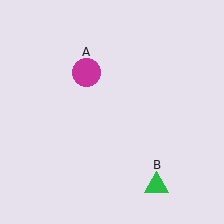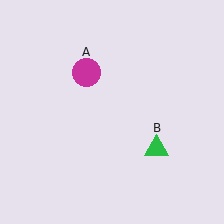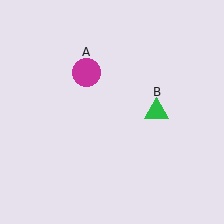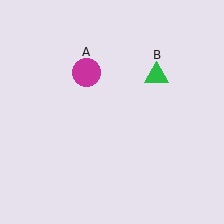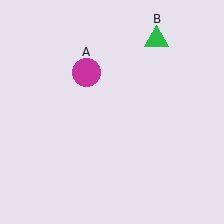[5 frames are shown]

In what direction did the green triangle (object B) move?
The green triangle (object B) moved up.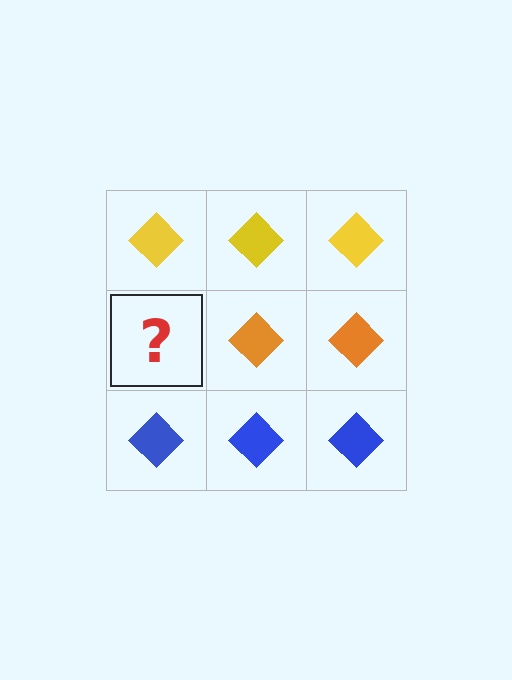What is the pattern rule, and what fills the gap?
The rule is that each row has a consistent color. The gap should be filled with an orange diamond.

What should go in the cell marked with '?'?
The missing cell should contain an orange diamond.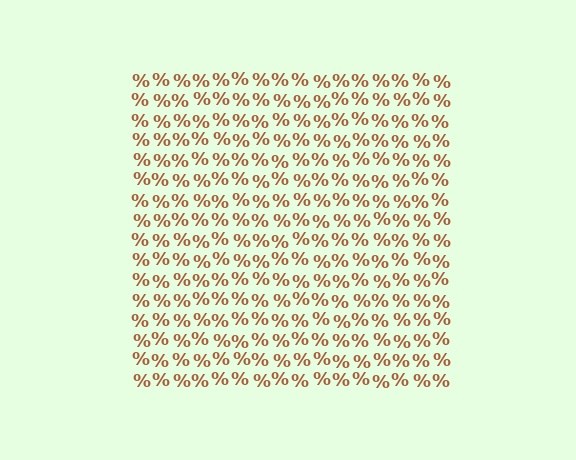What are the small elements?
The small elements are percent signs.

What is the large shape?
The large shape is a square.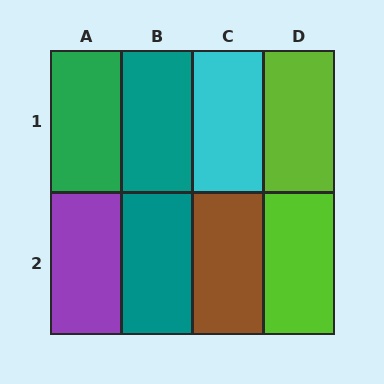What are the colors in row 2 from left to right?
Purple, teal, brown, lime.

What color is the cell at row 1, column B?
Teal.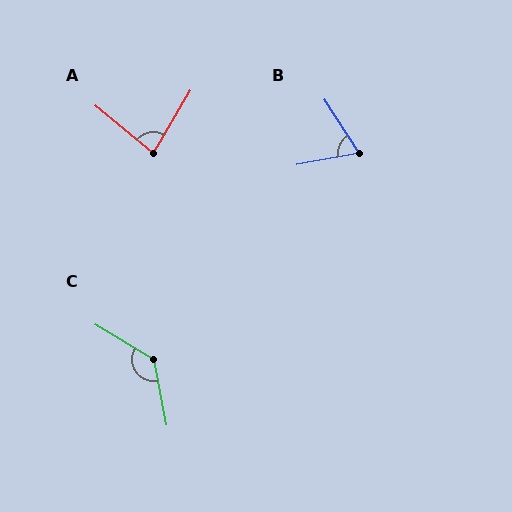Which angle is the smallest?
B, at approximately 68 degrees.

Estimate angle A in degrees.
Approximately 81 degrees.